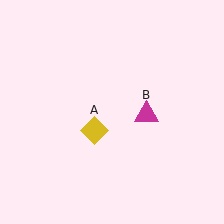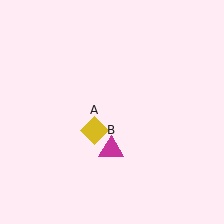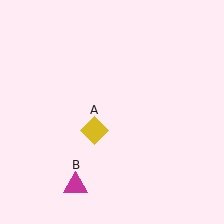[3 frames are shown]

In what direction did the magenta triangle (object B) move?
The magenta triangle (object B) moved down and to the left.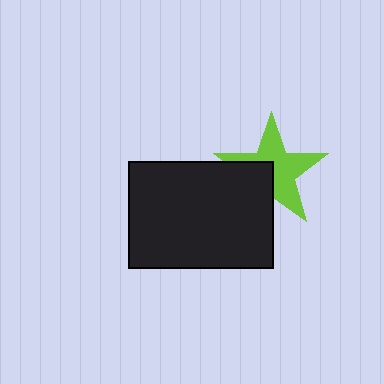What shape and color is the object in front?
The object in front is a black rectangle.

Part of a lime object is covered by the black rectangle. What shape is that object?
It is a star.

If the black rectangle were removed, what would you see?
You would see the complete lime star.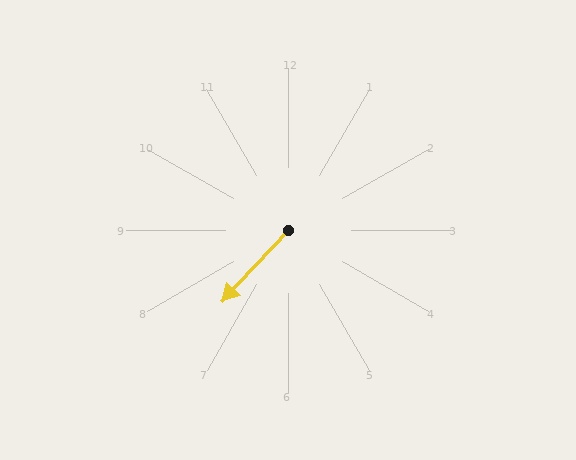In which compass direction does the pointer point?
Southwest.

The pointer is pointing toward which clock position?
Roughly 7 o'clock.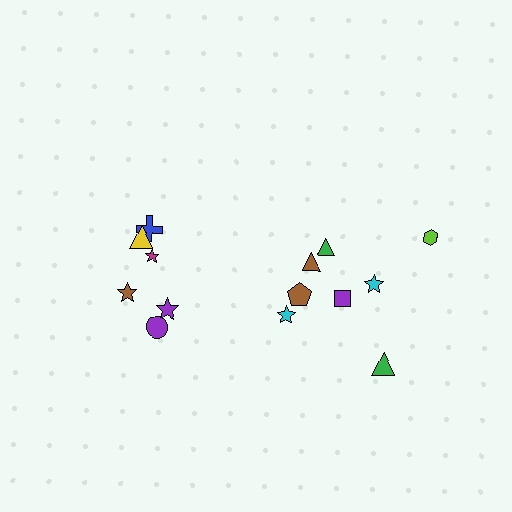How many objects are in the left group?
There are 6 objects.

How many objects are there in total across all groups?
There are 14 objects.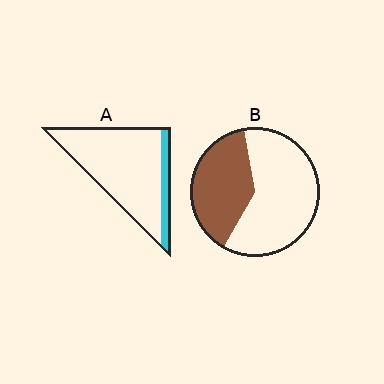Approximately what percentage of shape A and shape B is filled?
A is approximately 15% and B is approximately 40%.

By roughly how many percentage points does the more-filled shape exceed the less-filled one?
By roughly 25 percentage points (B over A).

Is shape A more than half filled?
No.